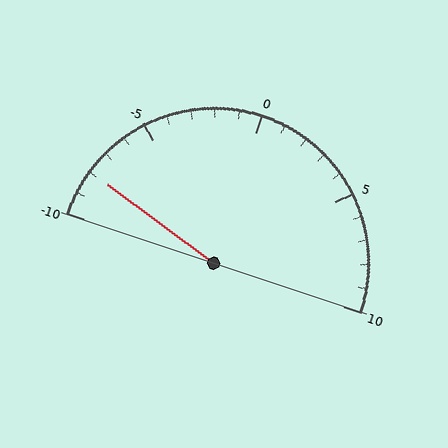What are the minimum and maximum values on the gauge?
The gauge ranges from -10 to 10.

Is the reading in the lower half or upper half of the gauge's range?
The reading is in the lower half of the range (-10 to 10).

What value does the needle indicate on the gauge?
The needle indicates approximately -8.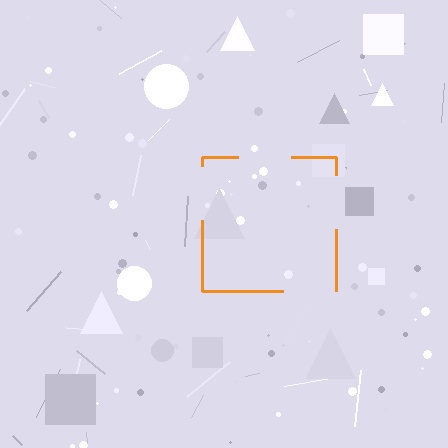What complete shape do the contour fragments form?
The contour fragments form a square.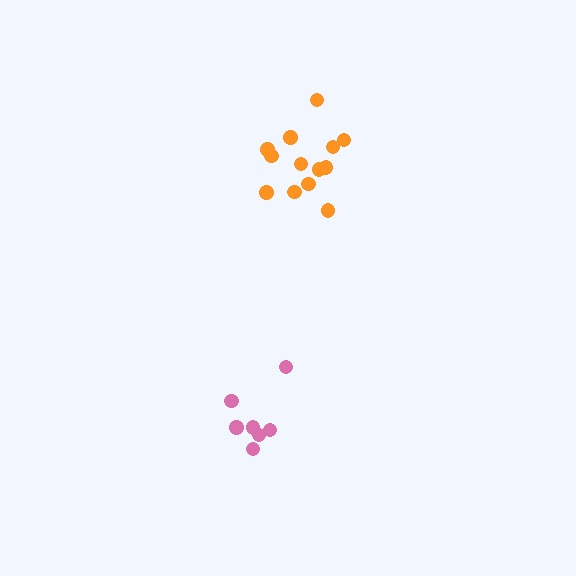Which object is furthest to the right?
The orange cluster is rightmost.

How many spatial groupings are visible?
There are 2 spatial groupings.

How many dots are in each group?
Group 1: 7 dots, Group 2: 13 dots (20 total).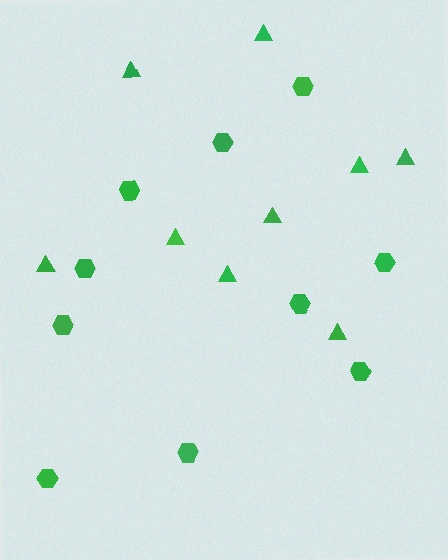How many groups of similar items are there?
There are 2 groups: one group of hexagons (10) and one group of triangles (9).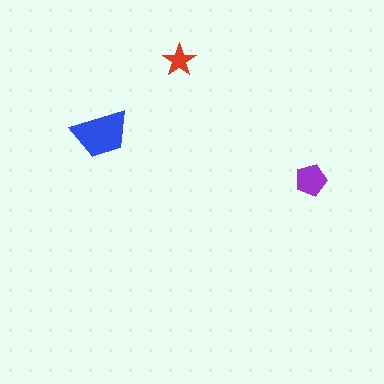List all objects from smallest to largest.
The red star, the purple pentagon, the blue trapezoid.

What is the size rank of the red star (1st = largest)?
3rd.